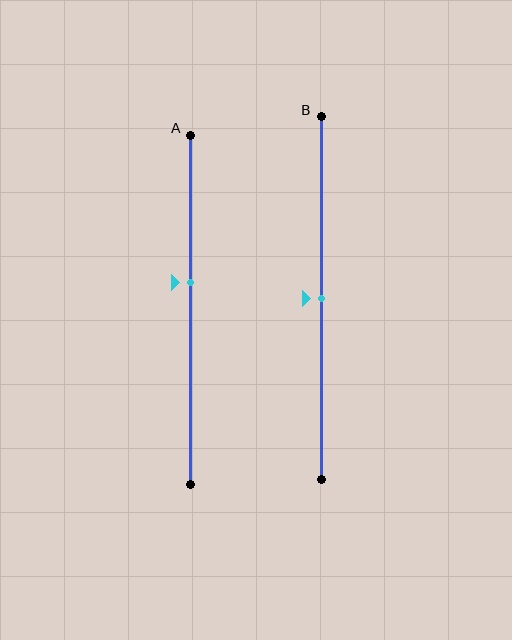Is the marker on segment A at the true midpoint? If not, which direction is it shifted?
No, the marker on segment A is shifted upward by about 8% of the segment length.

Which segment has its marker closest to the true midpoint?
Segment B has its marker closest to the true midpoint.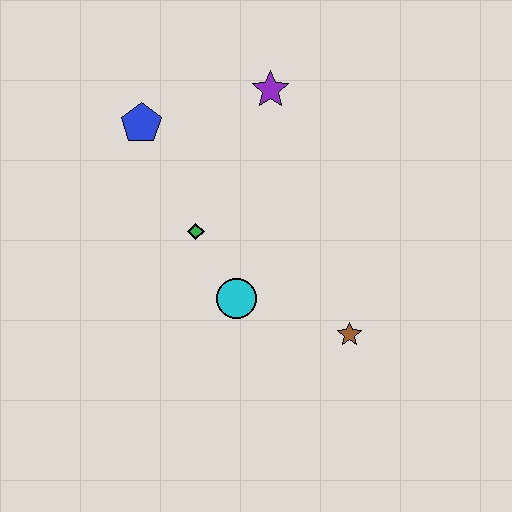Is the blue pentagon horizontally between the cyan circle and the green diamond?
No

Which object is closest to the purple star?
The blue pentagon is closest to the purple star.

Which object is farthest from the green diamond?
The brown star is farthest from the green diamond.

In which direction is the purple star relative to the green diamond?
The purple star is above the green diamond.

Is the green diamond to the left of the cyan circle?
Yes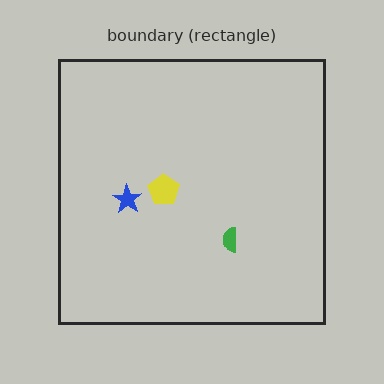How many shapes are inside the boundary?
3 inside, 0 outside.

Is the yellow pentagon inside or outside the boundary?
Inside.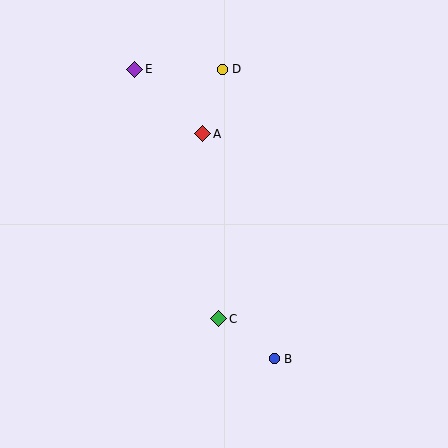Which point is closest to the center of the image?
Point A at (203, 134) is closest to the center.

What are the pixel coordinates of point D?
Point D is at (222, 69).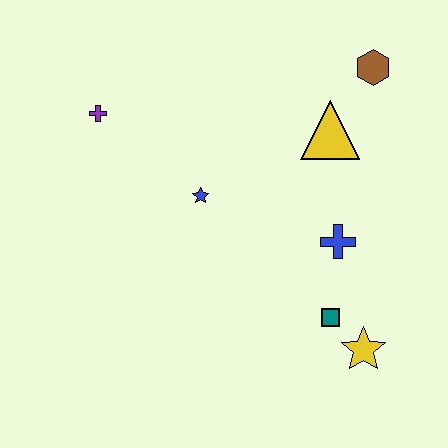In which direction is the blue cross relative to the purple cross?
The blue cross is to the right of the purple cross.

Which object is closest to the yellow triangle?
The brown hexagon is closest to the yellow triangle.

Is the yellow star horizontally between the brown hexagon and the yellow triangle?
Yes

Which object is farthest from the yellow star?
The purple cross is farthest from the yellow star.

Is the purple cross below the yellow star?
No